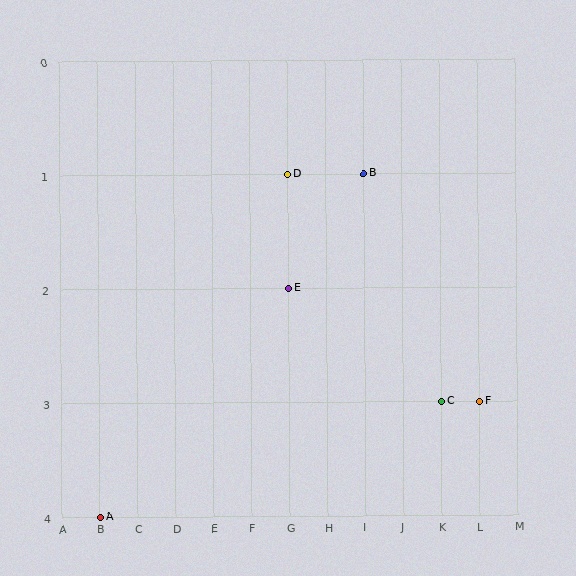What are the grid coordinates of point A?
Point A is at grid coordinates (B, 4).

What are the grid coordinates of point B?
Point B is at grid coordinates (I, 1).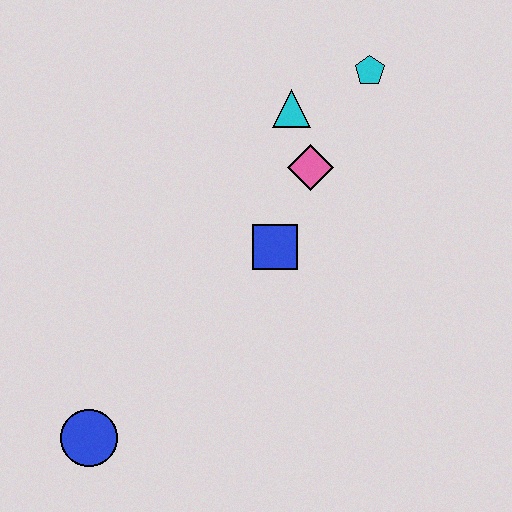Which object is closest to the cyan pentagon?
The cyan triangle is closest to the cyan pentagon.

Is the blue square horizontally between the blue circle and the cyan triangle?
Yes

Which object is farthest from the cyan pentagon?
The blue circle is farthest from the cyan pentagon.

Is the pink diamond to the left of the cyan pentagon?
Yes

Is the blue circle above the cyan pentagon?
No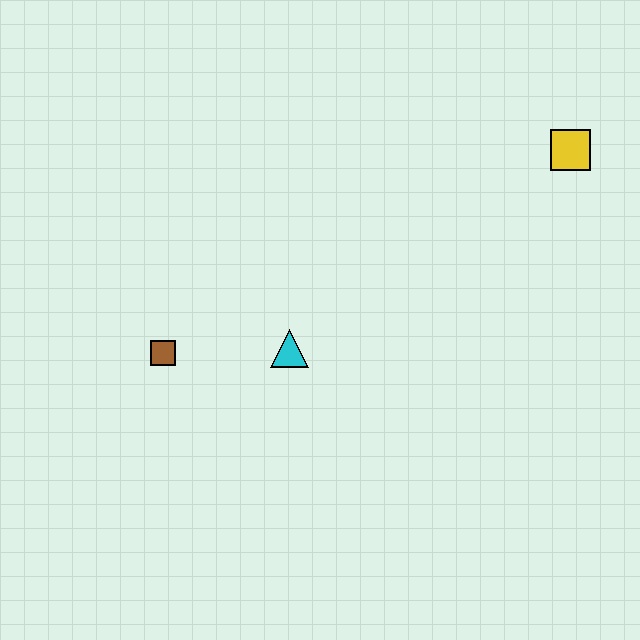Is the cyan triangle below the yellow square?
Yes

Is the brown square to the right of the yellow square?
No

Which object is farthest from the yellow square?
The brown square is farthest from the yellow square.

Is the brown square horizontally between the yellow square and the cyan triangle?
No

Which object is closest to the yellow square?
The cyan triangle is closest to the yellow square.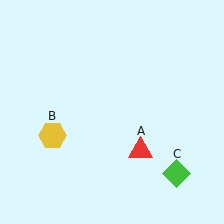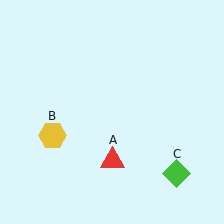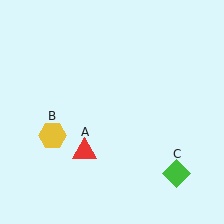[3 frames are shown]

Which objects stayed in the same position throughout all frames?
Yellow hexagon (object B) and green diamond (object C) remained stationary.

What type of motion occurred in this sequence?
The red triangle (object A) rotated clockwise around the center of the scene.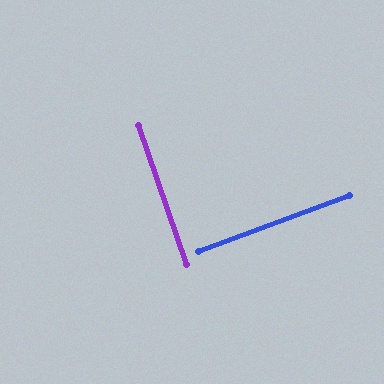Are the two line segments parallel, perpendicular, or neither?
Perpendicular — they meet at approximately 89°.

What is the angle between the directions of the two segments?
Approximately 89 degrees.